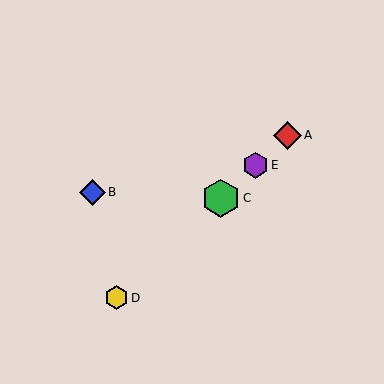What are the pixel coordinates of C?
Object C is at (221, 198).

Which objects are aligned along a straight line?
Objects A, C, D, E are aligned along a straight line.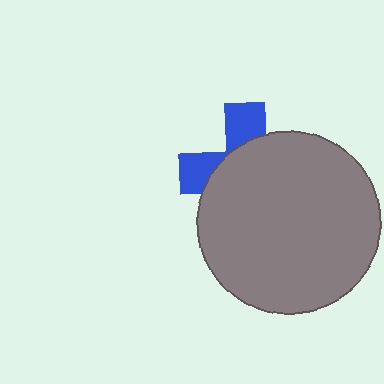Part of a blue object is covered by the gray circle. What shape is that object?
It is a cross.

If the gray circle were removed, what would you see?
You would see the complete blue cross.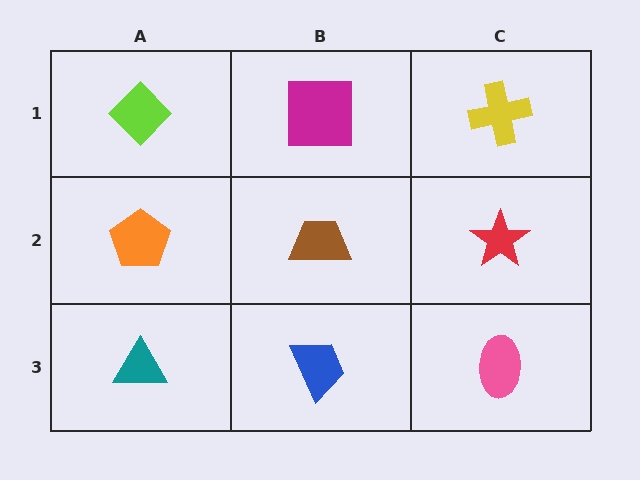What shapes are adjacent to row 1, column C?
A red star (row 2, column C), a magenta square (row 1, column B).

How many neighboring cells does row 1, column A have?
2.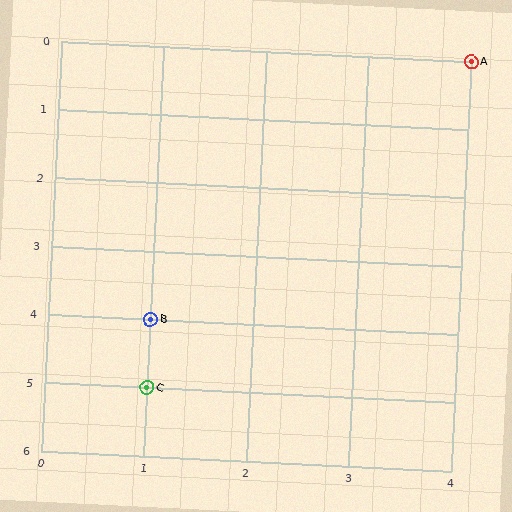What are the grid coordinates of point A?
Point A is at grid coordinates (4, 0).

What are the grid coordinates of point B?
Point B is at grid coordinates (1, 4).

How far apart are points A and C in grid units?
Points A and C are 3 columns and 5 rows apart (about 5.8 grid units diagonally).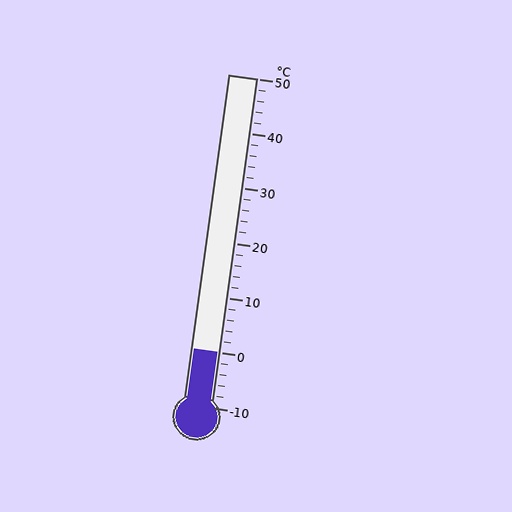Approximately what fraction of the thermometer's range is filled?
The thermometer is filled to approximately 15% of its range.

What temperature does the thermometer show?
The thermometer shows approximately 0°C.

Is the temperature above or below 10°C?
The temperature is below 10°C.